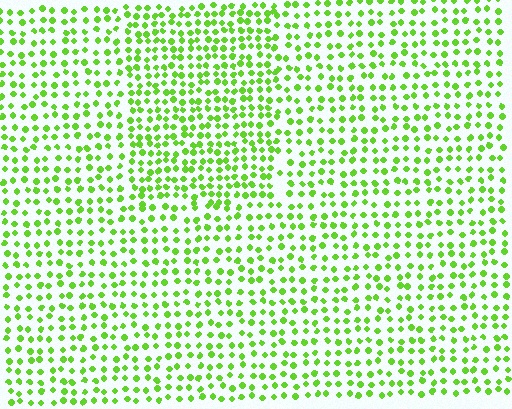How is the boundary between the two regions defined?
The boundary is defined by a change in element density (approximately 1.5x ratio). All elements are the same color, size, and shape.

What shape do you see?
I see a rectangle.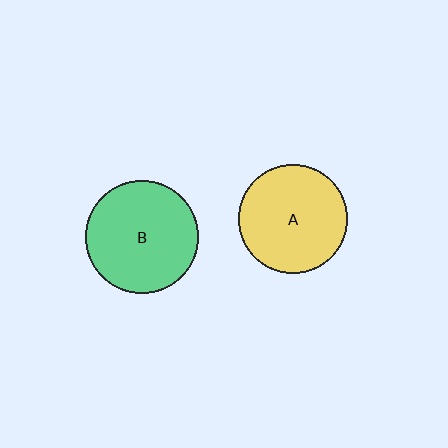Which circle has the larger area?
Circle B (green).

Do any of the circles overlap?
No, none of the circles overlap.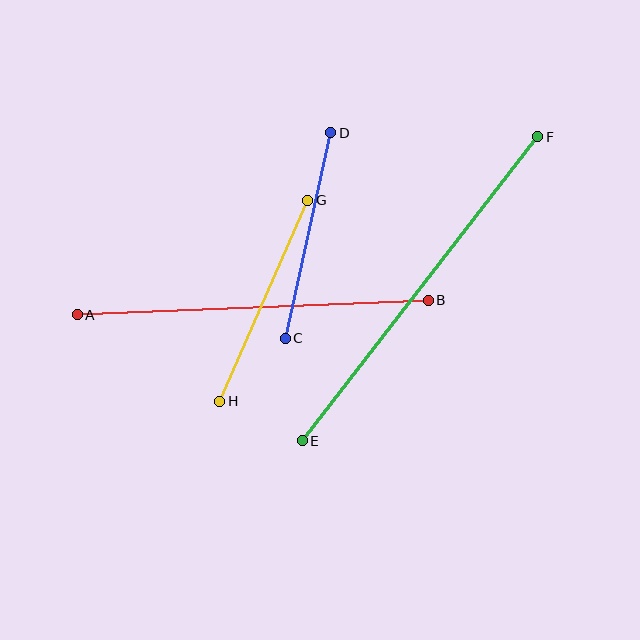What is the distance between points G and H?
The distance is approximately 219 pixels.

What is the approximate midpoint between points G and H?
The midpoint is at approximately (264, 301) pixels.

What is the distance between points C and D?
The distance is approximately 211 pixels.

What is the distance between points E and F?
The distance is approximately 385 pixels.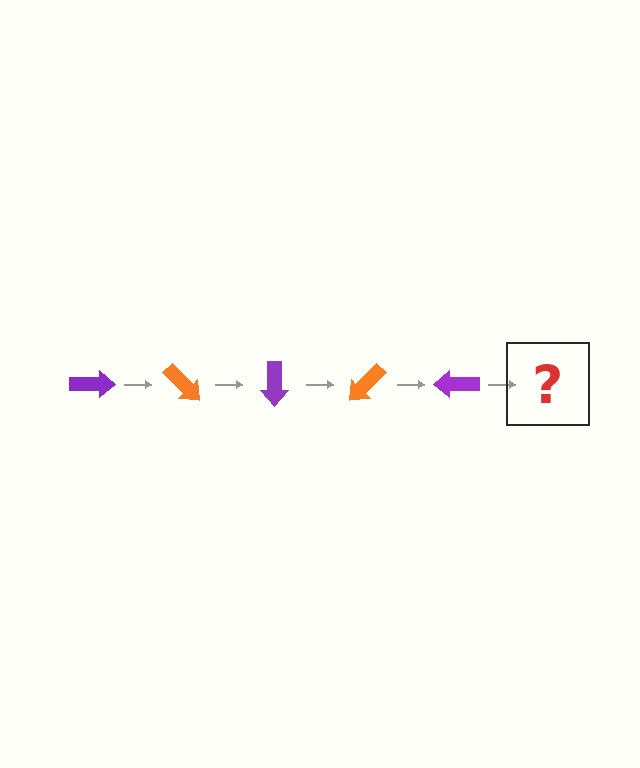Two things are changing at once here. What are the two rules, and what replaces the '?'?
The two rules are that it rotates 45 degrees each step and the color cycles through purple and orange. The '?' should be an orange arrow, rotated 225 degrees from the start.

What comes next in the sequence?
The next element should be an orange arrow, rotated 225 degrees from the start.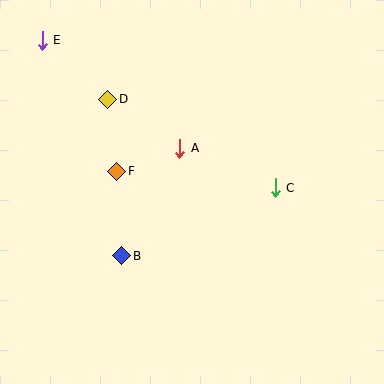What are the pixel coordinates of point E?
Point E is at (42, 40).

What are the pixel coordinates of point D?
Point D is at (108, 99).